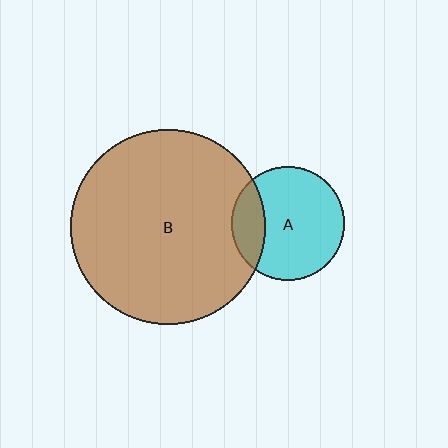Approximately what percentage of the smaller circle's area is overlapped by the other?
Approximately 20%.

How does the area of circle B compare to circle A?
Approximately 2.9 times.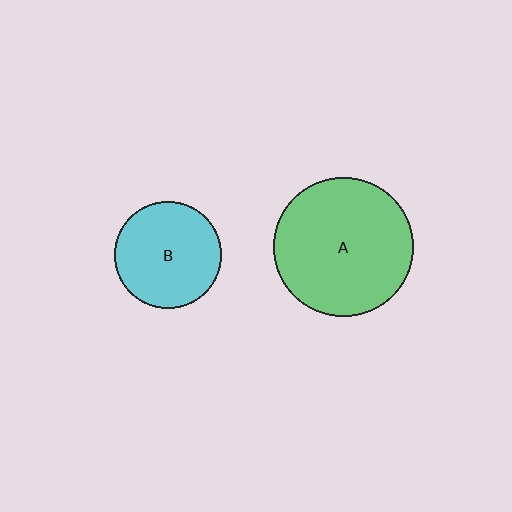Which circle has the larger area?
Circle A (green).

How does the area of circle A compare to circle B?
Approximately 1.7 times.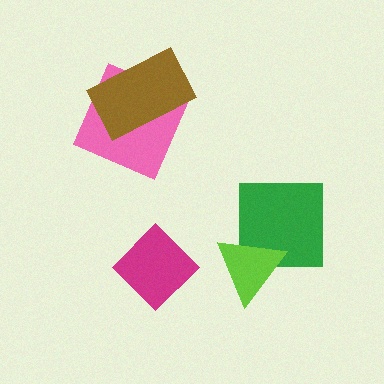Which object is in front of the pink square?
The brown rectangle is in front of the pink square.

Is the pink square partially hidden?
Yes, it is partially covered by another shape.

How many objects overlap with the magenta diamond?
0 objects overlap with the magenta diamond.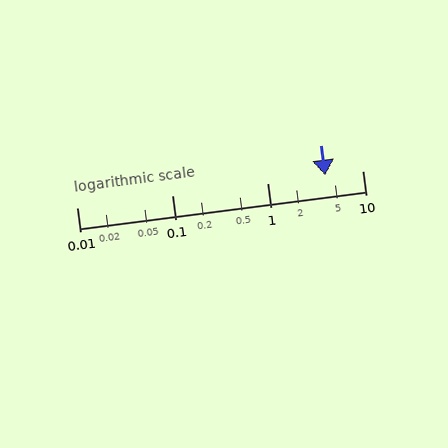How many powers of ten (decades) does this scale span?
The scale spans 3 decades, from 0.01 to 10.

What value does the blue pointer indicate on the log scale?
The pointer indicates approximately 4.1.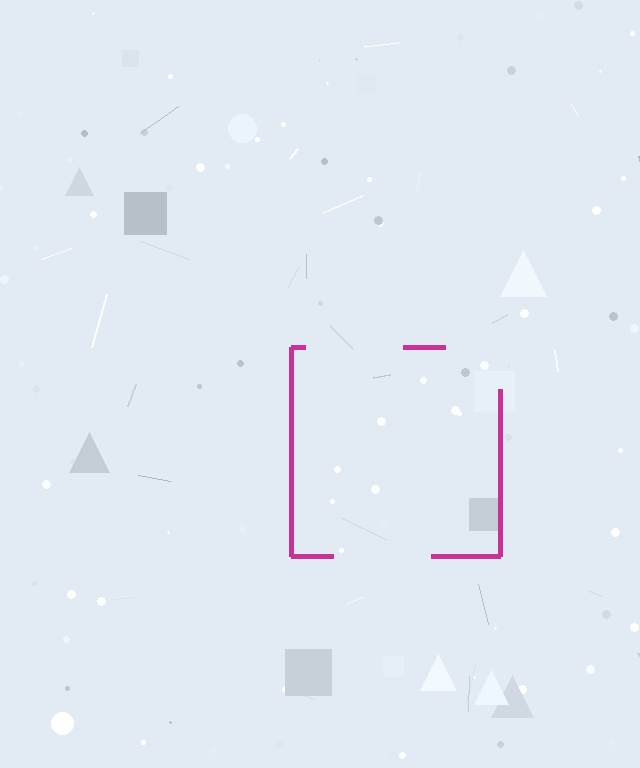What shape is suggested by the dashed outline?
The dashed outline suggests a square.